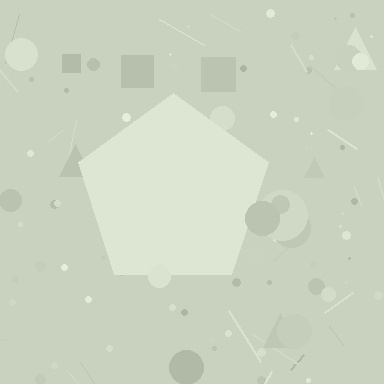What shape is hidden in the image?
A pentagon is hidden in the image.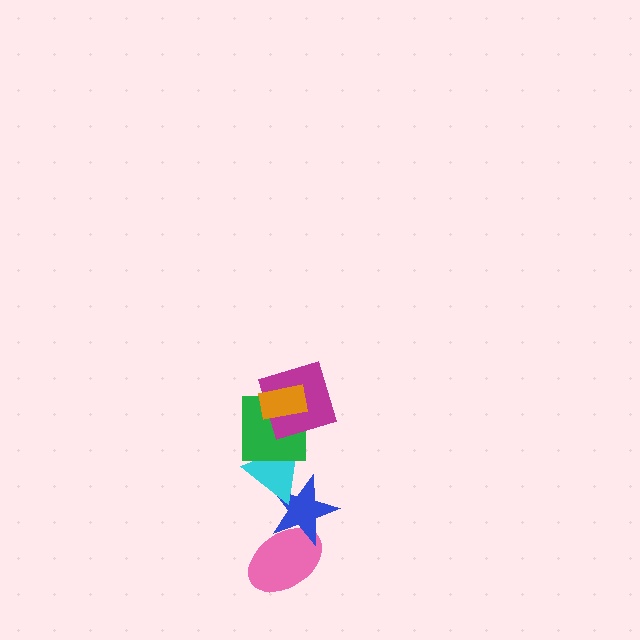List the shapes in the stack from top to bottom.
From top to bottom: the orange rectangle, the magenta square, the green square, the cyan triangle, the blue star, the pink ellipse.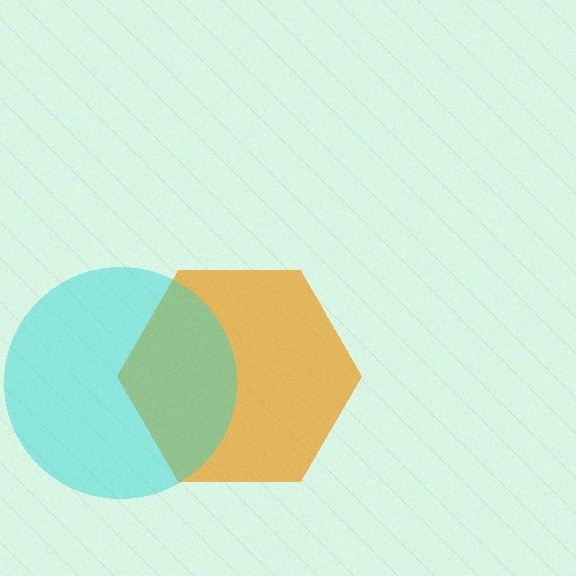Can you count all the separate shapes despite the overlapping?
Yes, there are 2 separate shapes.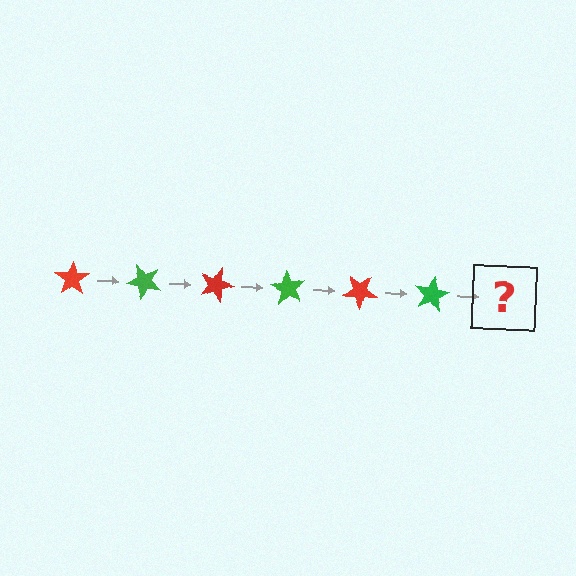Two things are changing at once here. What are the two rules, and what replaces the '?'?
The two rules are that it rotates 45 degrees each step and the color cycles through red and green. The '?' should be a red star, rotated 270 degrees from the start.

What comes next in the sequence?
The next element should be a red star, rotated 270 degrees from the start.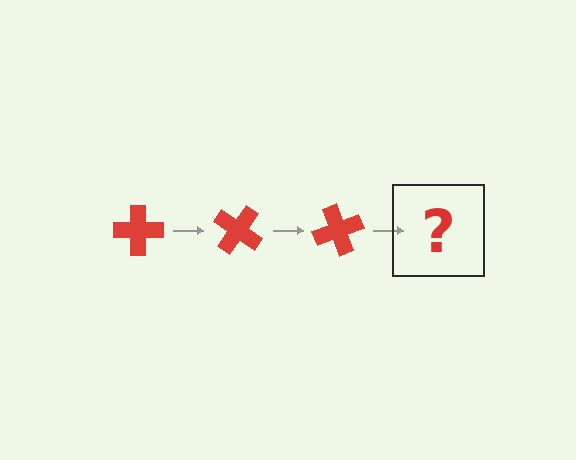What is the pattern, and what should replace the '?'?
The pattern is that the cross rotates 35 degrees each step. The '?' should be a red cross rotated 105 degrees.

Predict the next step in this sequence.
The next step is a red cross rotated 105 degrees.